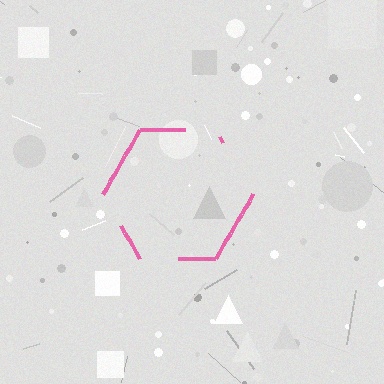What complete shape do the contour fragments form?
The contour fragments form a hexagon.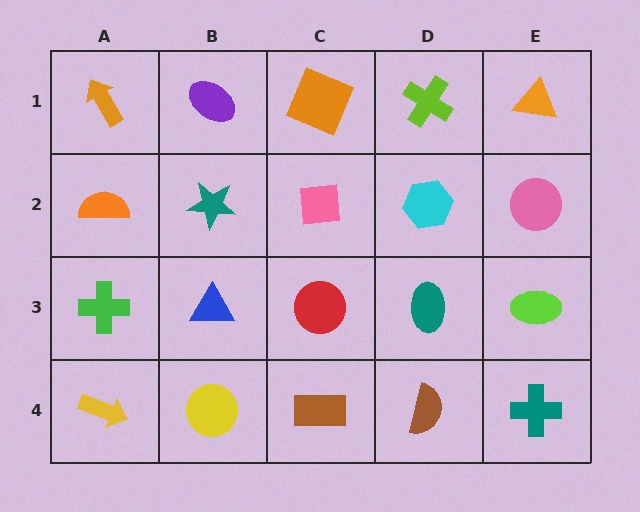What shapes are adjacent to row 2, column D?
A lime cross (row 1, column D), a teal ellipse (row 3, column D), a pink square (row 2, column C), a pink circle (row 2, column E).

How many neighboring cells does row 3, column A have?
3.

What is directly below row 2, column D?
A teal ellipse.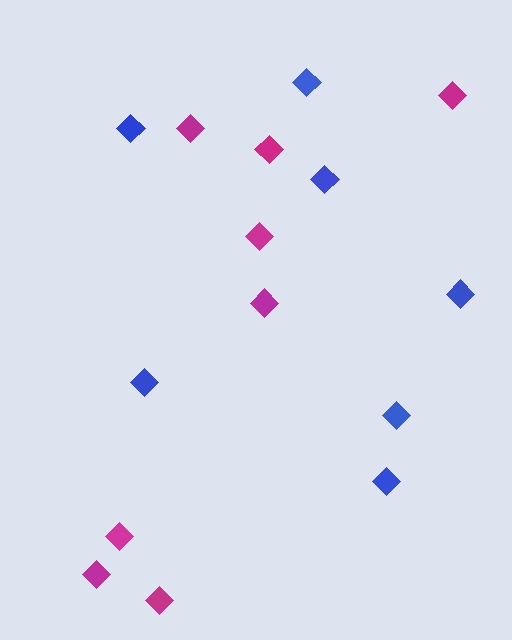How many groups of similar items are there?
There are 2 groups: one group of blue diamonds (7) and one group of magenta diamonds (8).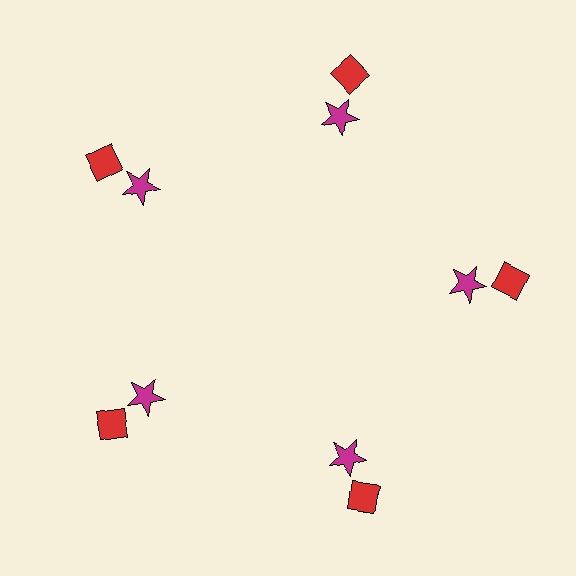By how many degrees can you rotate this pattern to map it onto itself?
The pattern maps onto itself every 72 degrees of rotation.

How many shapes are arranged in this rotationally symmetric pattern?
There are 10 shapes, arranged in 5 groups of 2.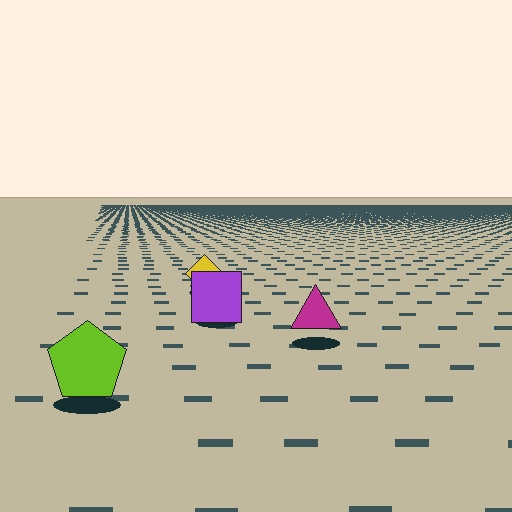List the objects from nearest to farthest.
From nearest to farthest: the lime pentagon, the magenta triangle, the purple square, the yellow diamond.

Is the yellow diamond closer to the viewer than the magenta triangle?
No. The magenta triangle is closer — you can tell from the texture gradient: the ground texture is coarser near it.